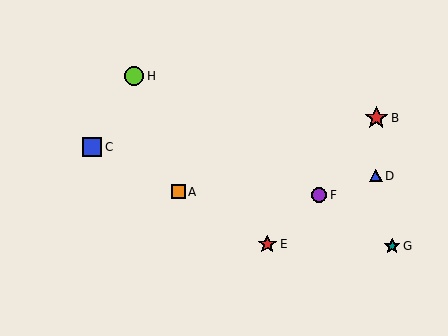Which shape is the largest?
The red star (labeled B) is the largest.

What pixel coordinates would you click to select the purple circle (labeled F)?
Click at (319, 195) to select the purple circle F.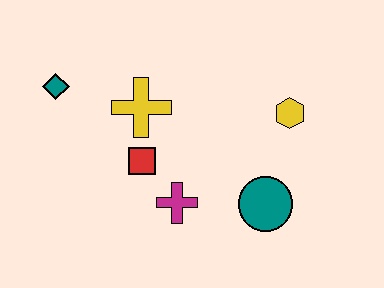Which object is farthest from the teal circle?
The teal diamond is farthest from the teal circle.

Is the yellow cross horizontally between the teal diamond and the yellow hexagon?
Yes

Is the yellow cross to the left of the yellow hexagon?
Yes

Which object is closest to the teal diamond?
The yellow cross is closest to the teal diamond.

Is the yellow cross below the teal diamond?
Yes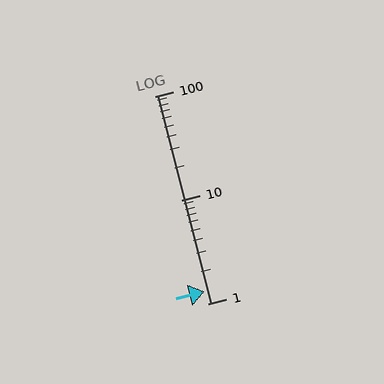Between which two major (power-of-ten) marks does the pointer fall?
The pointer is between 1 and 10.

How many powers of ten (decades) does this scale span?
The scale spans 2 decades, from 1 to 100.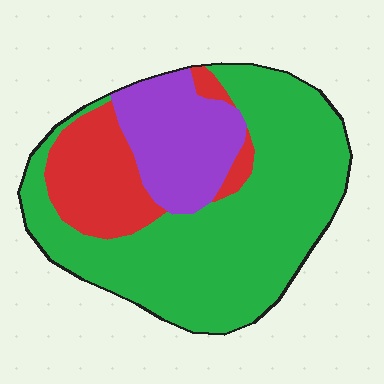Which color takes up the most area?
Green, at roughly 60%.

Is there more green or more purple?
Green.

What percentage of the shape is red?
Red takes up about one fifth (1/5) of the shape.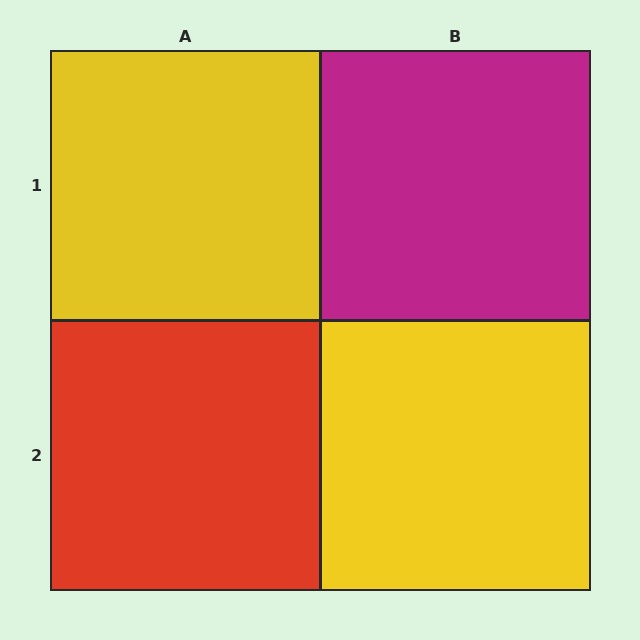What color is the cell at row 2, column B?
Yellow.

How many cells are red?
1 cell is red.